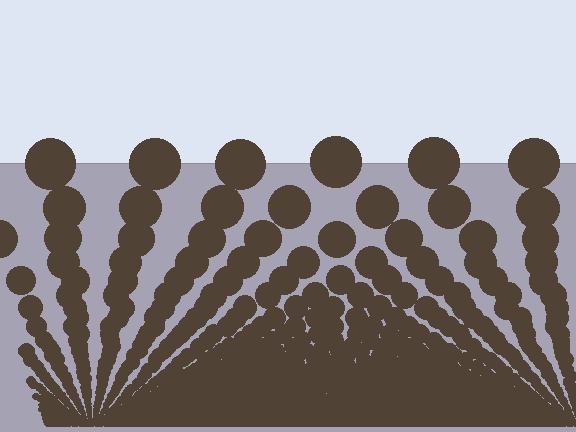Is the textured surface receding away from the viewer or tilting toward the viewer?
The surface appears to tilt toward the viewer. Texture elements get larger and sparser toward the top.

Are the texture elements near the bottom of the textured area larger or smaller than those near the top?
Smaller. The gradient is inverted — elements near the bottom are smaller and denser.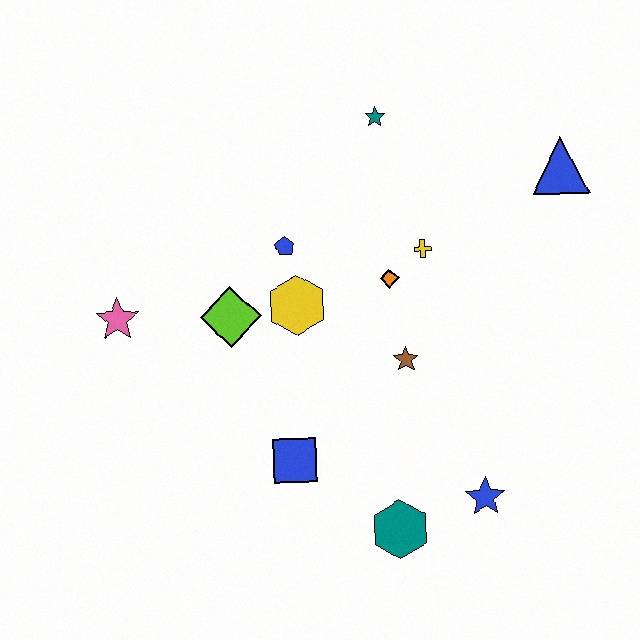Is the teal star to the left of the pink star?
No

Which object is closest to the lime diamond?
The yellow hexagon is closest to the lime diamond.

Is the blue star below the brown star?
Yes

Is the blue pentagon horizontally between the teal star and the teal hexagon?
No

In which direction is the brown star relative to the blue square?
The brown star is to the right of the blue square.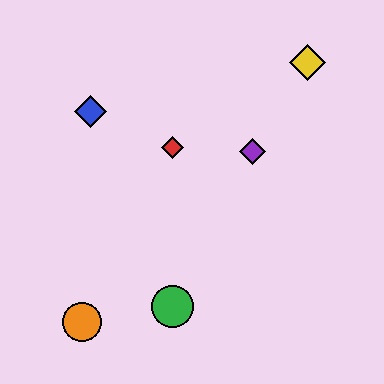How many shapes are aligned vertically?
2 shapes (the red diamond, the green circle) are aligned vertically.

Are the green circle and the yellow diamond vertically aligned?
No, the green circle is at x≈172 and the yellow diamond is at x≈308.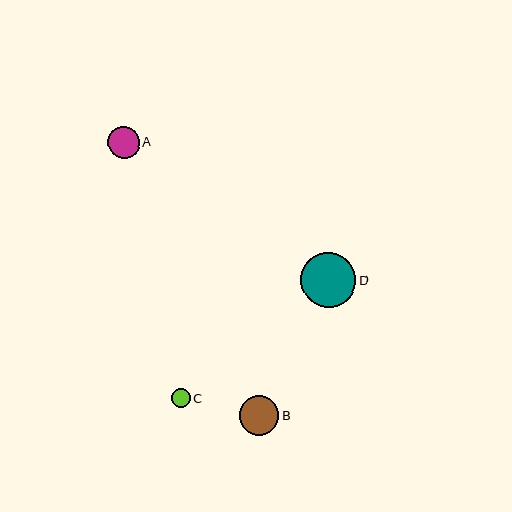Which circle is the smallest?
Circle C is the smallest with a size of approximately 19 pixels.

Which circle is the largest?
Circle D is the largest with a size of approximately 55 pixels.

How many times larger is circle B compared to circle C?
Circle B is approximately 2.0 times the size of circle C.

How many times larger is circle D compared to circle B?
Circle D is approximately 1.4 times the size of circle B.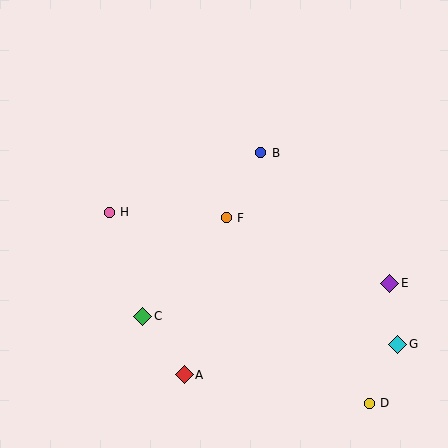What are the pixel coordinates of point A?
Point A is at (184, 375).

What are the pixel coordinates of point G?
Point G is at (398, 344).